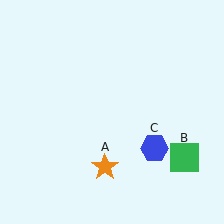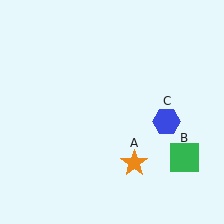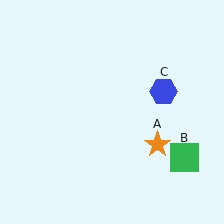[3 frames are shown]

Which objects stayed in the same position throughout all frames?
Green square (object B) remained stationary.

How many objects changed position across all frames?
2 objects changed position: orange star (object A), blue hexagon (object C).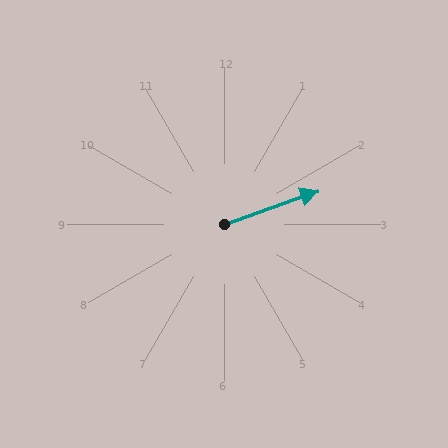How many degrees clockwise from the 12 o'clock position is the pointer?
Approximately 70 degrees.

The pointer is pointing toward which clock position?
Roughly 2 o'clock.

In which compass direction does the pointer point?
East.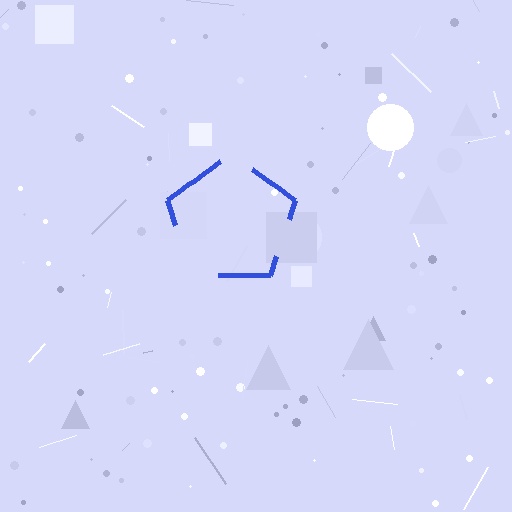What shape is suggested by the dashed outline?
The dashed outline suggests a pentagon.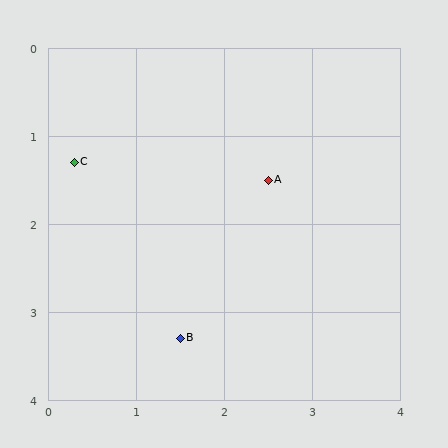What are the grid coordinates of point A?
Point A is at approximately (2.5, 1.5).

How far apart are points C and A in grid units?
Points C and A are about 2.2 grid units apart.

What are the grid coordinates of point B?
Point B is at approximately (1.5, 3.3).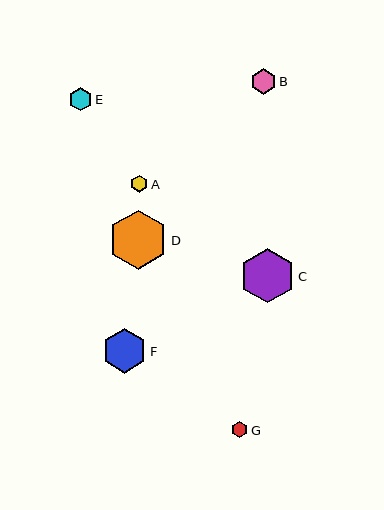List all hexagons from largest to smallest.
From largest to smallest: D, C, F, B, E, A, G.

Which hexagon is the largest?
Hexagon D is the largest with a size of approximately 59 pixels.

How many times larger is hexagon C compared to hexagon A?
Hexagon C is approximately 3.2 times the size of hexagon A.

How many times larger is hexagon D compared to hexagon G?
Hexagon D is approximately 3.7 times the size of hexagon G.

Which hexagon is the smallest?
Hexagon G is the smallest with a size of approximately 16 pixels.